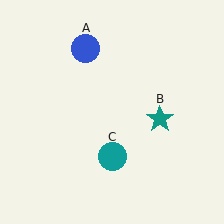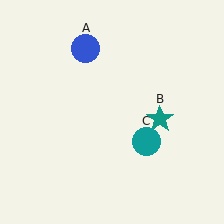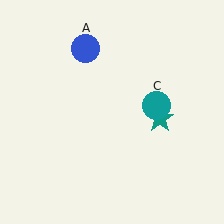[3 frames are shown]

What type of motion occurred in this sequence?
The teal circle (object C) rotated counterclockwise around the center of the scene.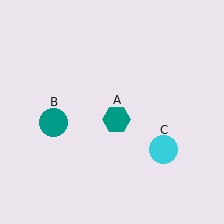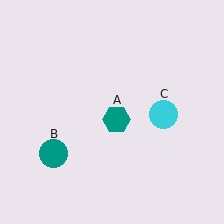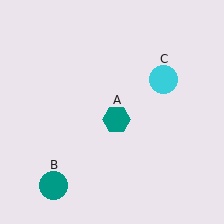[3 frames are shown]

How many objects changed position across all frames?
2 objects changed position: teal circle (object B), cyan circle (object C).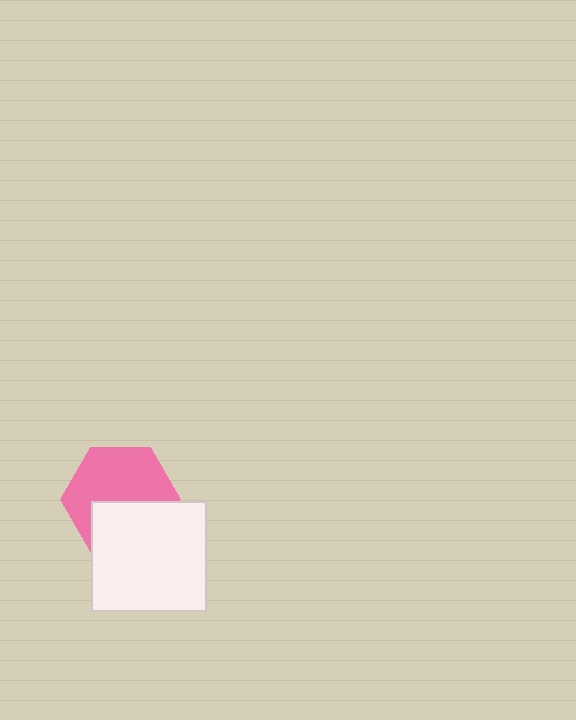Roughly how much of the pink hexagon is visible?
About half of it is visible (roughly 61%).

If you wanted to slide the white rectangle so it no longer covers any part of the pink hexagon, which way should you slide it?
Slide it down — that is the most direct way to separate the two shapes.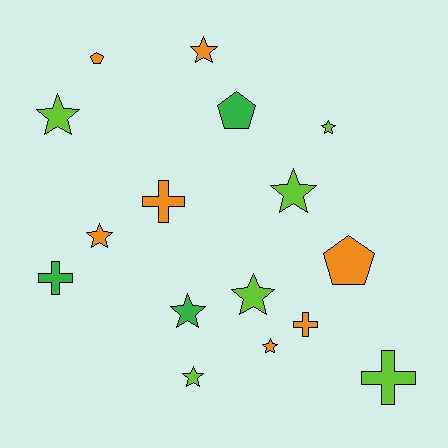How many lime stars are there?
There are 5 lime stars.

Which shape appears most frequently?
Star, with 9 objects.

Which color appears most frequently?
Orange, with 7 objects.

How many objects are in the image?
There are 16 objects.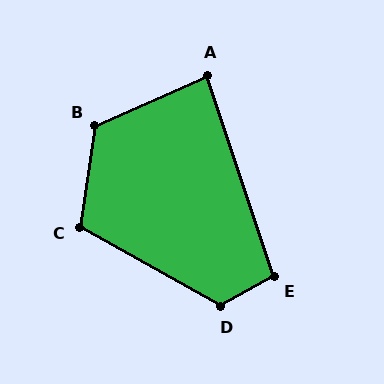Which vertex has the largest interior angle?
B, at approximately 122 degrees.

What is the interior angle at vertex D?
Approximately 122 degrees (obtuse).